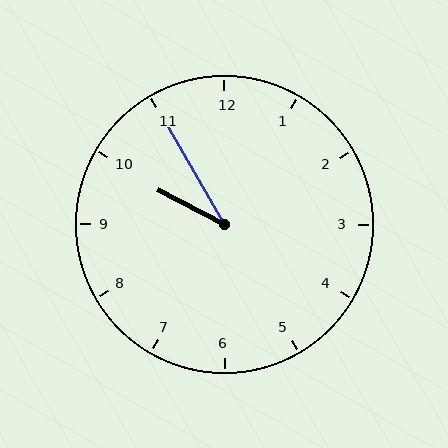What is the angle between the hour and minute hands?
Approximately 32 degrees.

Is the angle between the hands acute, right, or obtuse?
It is acute.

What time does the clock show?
9:55.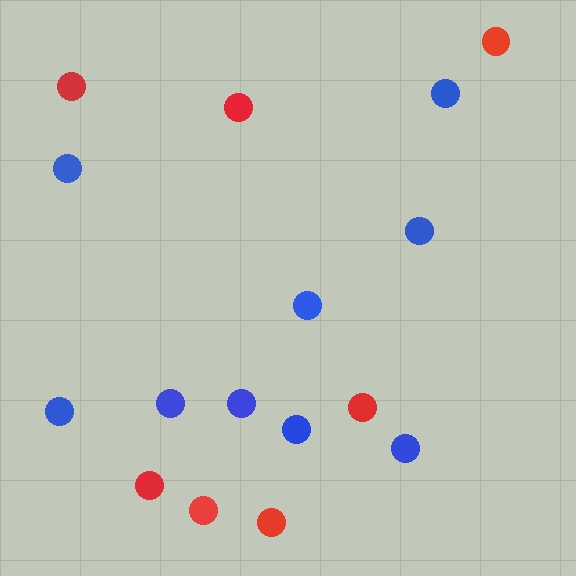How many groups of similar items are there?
There are 2 groups: one group of blue circles (9) and one group of red circles (7).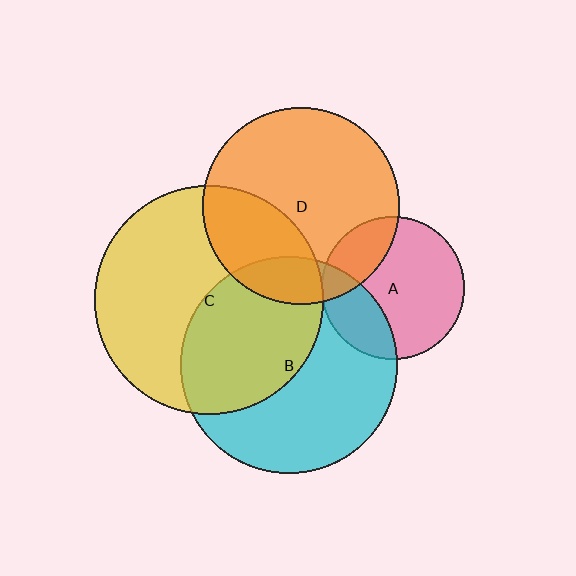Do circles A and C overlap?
Yes.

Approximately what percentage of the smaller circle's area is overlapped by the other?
Approximately 5%.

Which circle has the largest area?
Circle C (yellow).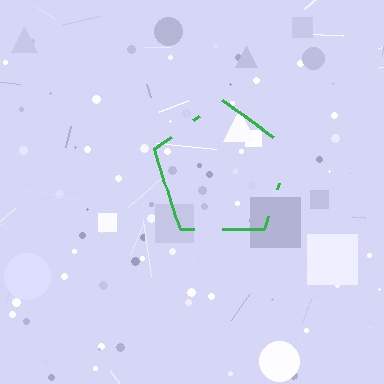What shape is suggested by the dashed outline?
The dashed outline suggests a pentagon.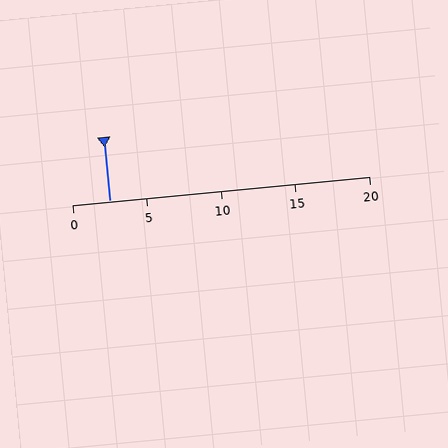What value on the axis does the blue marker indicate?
The marker indicates approximately 2.5.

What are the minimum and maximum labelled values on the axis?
The axis runs from 0 to 20.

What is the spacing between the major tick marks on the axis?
The major ticks are spaced 5 apart.